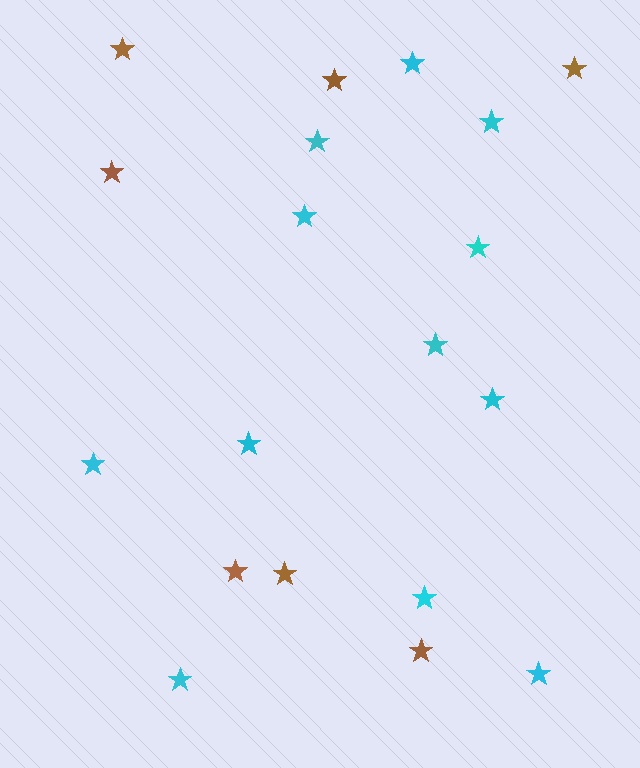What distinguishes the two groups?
There are 2 groups: one group of brown stars (7) and one group of cyan stars (12).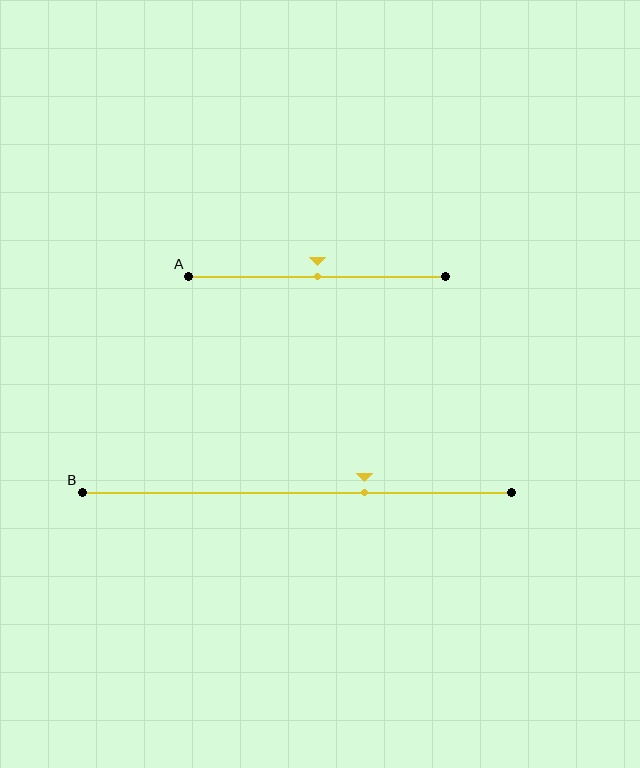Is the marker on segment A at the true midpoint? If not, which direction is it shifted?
Yes, the marker on segment A is at the true midpoint.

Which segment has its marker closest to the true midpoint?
Segment A has its marker closest to the true midpoint.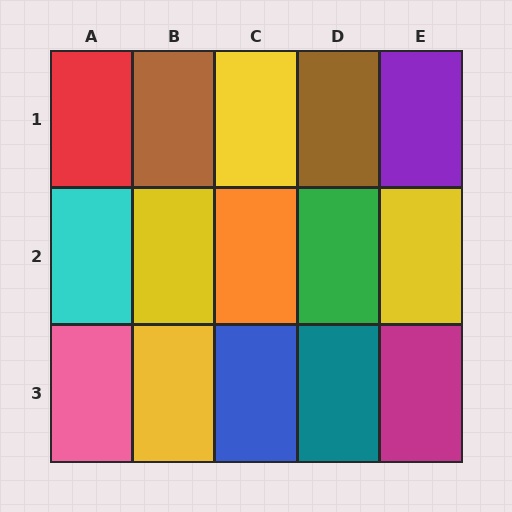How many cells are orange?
1 cell is orange.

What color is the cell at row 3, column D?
Teal.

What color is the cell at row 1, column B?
Brown.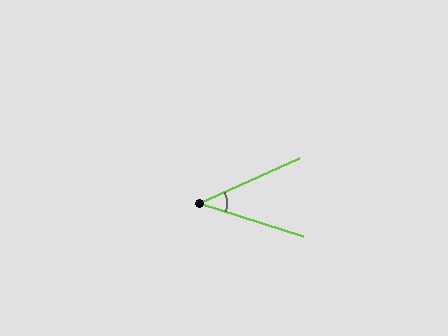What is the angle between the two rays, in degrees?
Approximately 42 degrees.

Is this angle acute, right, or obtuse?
It is acute.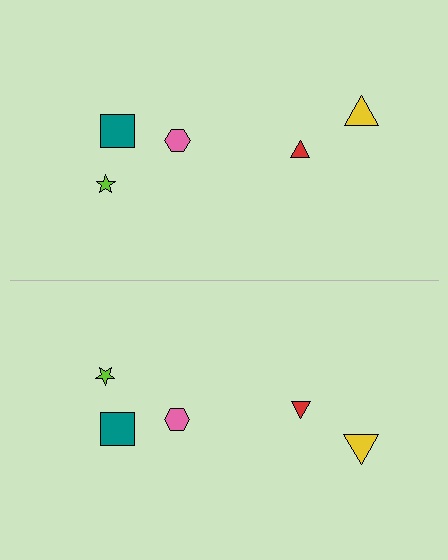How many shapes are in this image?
There are 10 shapes in this image.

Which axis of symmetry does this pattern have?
The pattern has a horizontal axis of symmetry running through the center of the image.